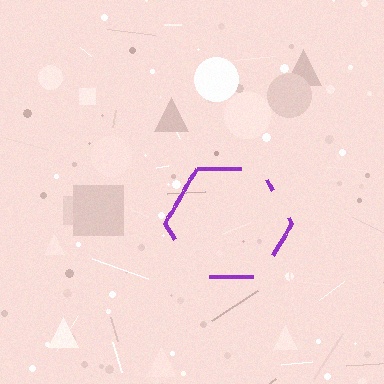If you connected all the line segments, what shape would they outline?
They would outline a hexagon.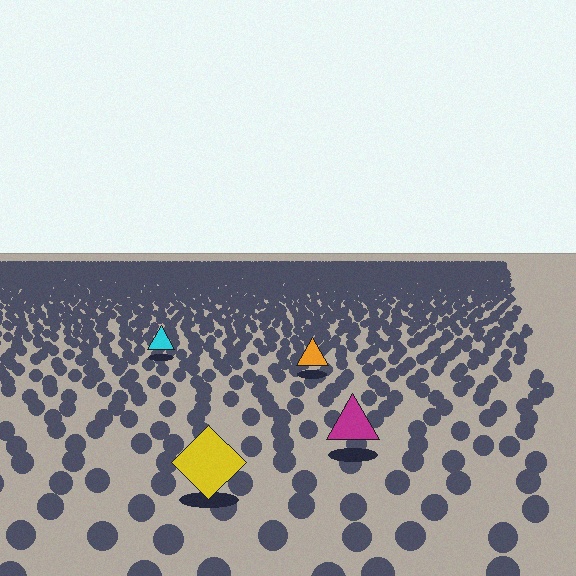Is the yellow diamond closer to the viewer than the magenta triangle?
Yes. The yellow diamond is closer — you can tell from the texture gradient: the ground texture is coarser near it.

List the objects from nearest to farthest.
From nearest to farthest: the yellow diamond, the magenta triangle, the orange triangle, the cyan triangle.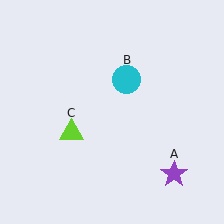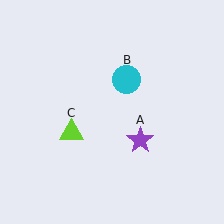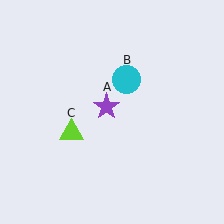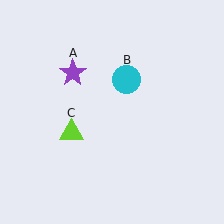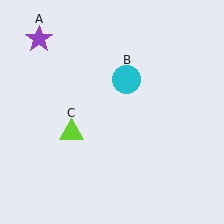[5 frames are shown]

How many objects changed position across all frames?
1 object changed position: purple star (object A).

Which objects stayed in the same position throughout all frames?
Cyan circle (object B) and lime triangle (object C) remained stationary.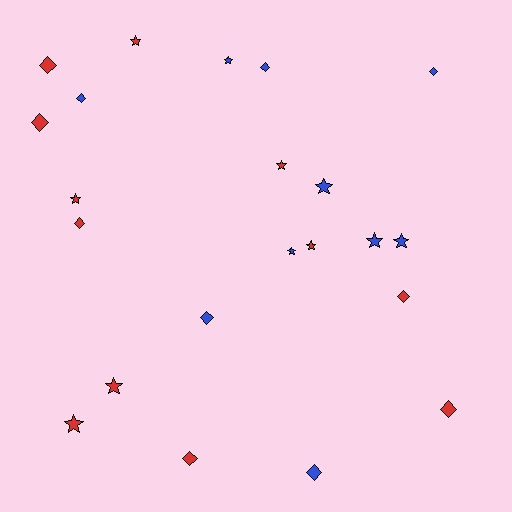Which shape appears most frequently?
Star, with 11 objects.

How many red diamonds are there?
There are 6 red diamonds.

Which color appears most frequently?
Red, with 12 objects.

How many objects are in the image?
There are 22 objects.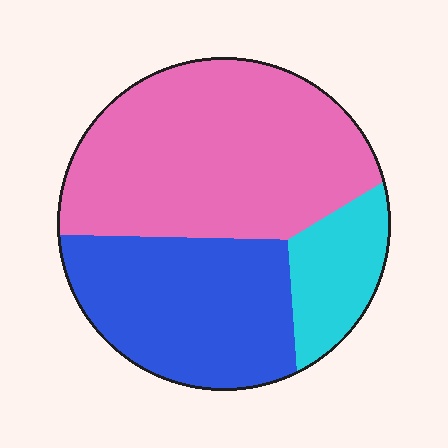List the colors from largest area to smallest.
From largest to smallest: pink, blue, cyan.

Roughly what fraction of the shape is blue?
Blue takes up between a quarter and a half of the shape.